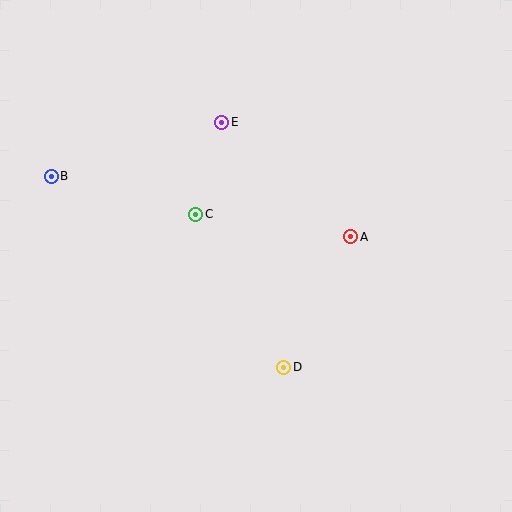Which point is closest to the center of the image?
Point C at (196, 214) is closest to the center.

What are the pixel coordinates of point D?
Point D is at (284, 367).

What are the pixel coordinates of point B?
Point B is at (51, 176).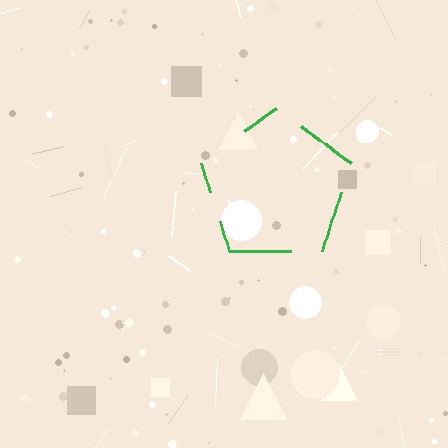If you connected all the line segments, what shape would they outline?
They would outline a pentagon.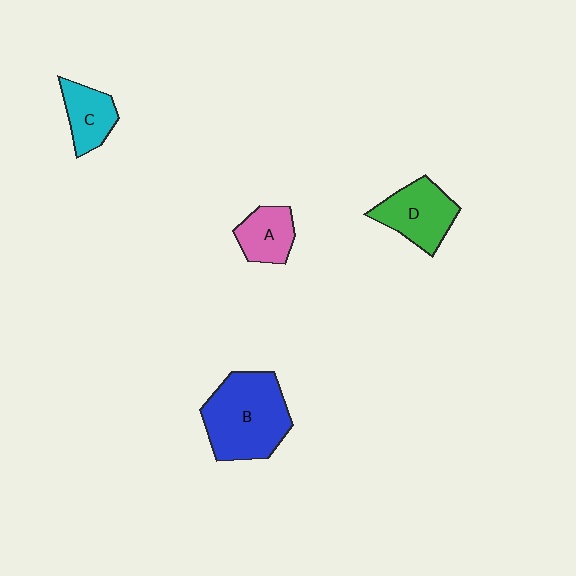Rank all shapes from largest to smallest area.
From largest to smallest: B (blue), D (green), C (cyan), A (pink).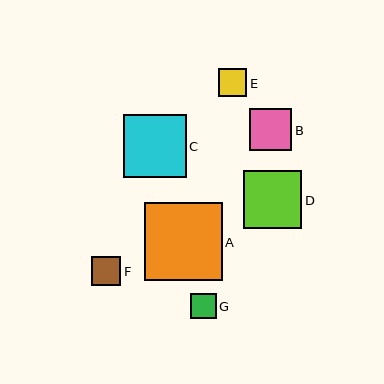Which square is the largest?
Square A is the largest with a size of approximately 78 pixels.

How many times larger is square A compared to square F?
Square A is approximately 2.7 times the size of square F.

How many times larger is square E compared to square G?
Square E is approximately 1.1 times the size of square G.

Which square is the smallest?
Square G is the smallest with a size of approximately 25 pixels.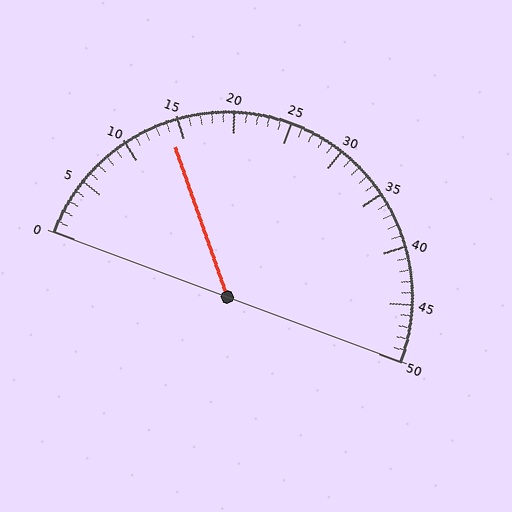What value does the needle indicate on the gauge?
The needle indicates approximately 14.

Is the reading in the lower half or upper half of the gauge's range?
The reading is in the lower half of the range (0 to 50).